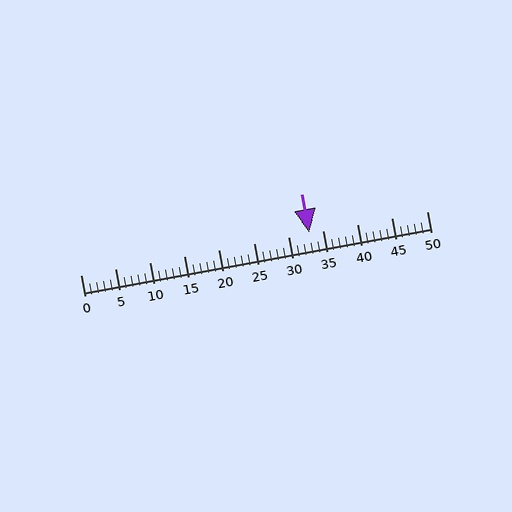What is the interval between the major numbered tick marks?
The major tick marks are spaced 5 units apart.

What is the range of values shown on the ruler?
The ruler shows values from 0 to 50.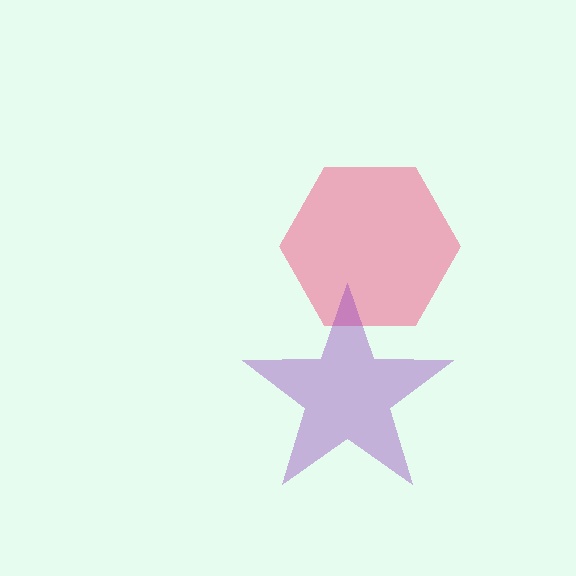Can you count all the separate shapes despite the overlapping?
Yes, there are 2 separate shapes.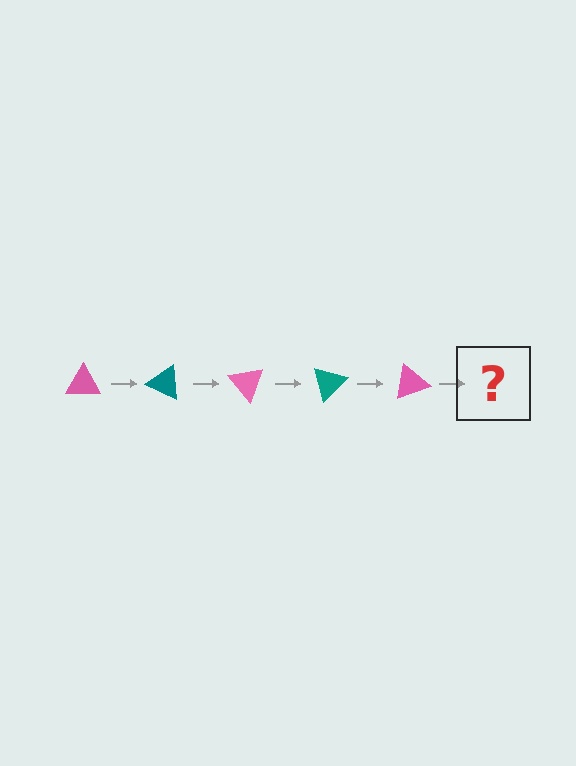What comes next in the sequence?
The next element should be a teal triangle, rotated 125 degrees from the start.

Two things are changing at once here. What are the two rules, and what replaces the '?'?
The two rules are that it rotates 25 degrees each step and the color cycles through pink and teal. The '?' should be a teal triangle, rotated 125 degrees from the start.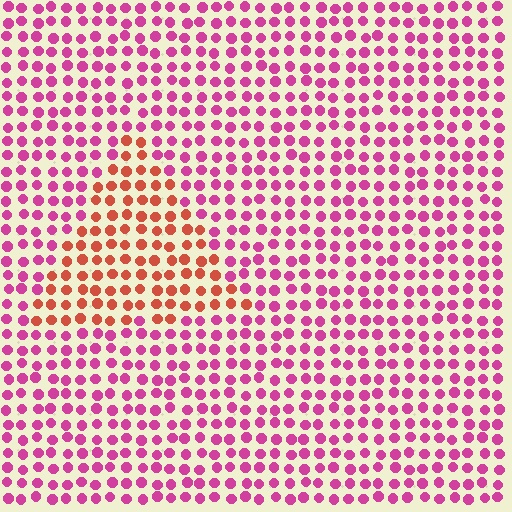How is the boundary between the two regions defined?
The boundary is defined purely by a slight shift in hue (about 46 degrees). Spacing, size, and orientation are identical on both sides.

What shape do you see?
I see a triangle.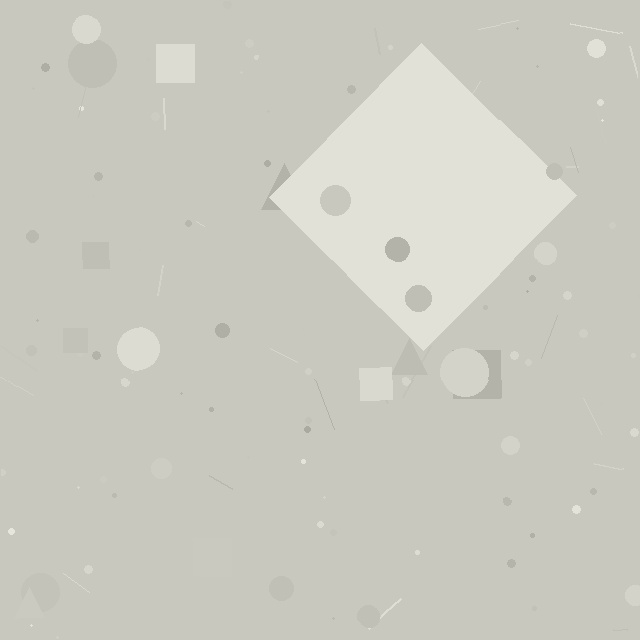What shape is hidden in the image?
A diamond is hidden in the image.